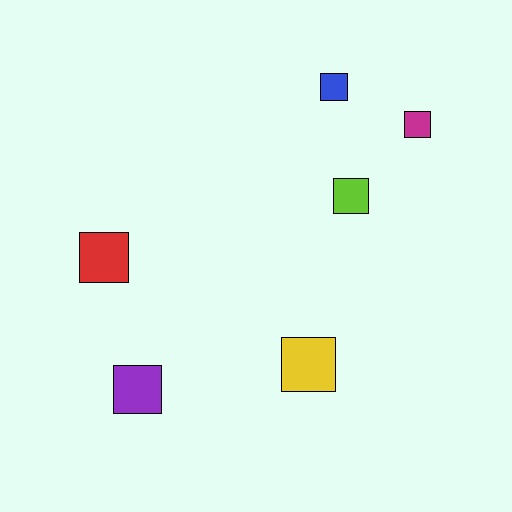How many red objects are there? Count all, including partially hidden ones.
There is 1 red object.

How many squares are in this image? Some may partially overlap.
There are 6 squares.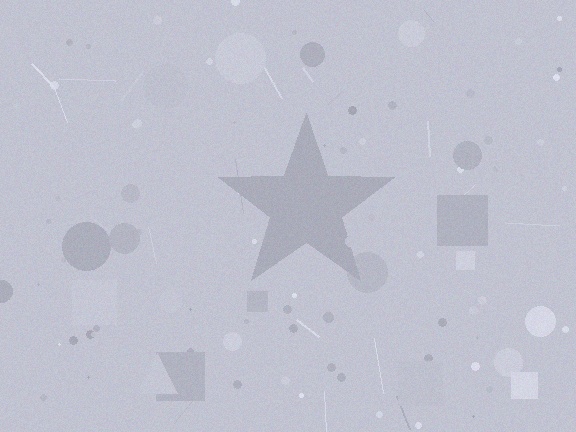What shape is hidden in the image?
A star is hidden in the image.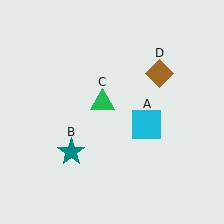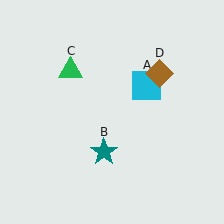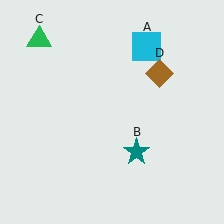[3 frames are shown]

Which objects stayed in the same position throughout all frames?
Brown diamond (object D) remained stationary.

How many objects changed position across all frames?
3 objects changed position: cyan square (object A), teal star (object B), green triangle (object C).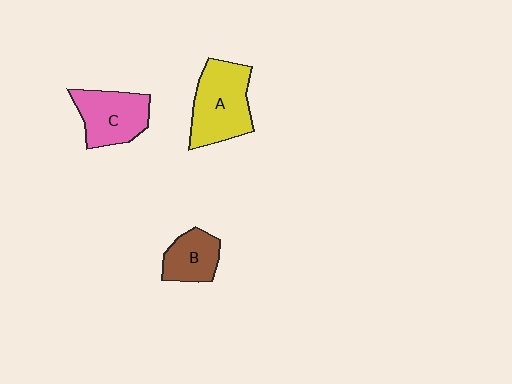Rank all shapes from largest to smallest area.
From largest to smallest: A (yellow), C (pink), B (brown).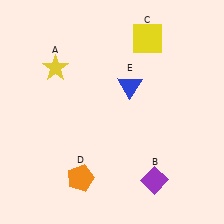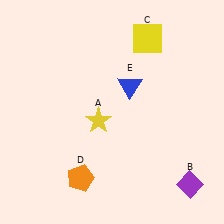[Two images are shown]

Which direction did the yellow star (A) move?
The yellow star (A) moved down.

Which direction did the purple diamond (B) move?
The purple diamond (B) moved right.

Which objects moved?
The objects that moved are: the yellow star (A), the purple diamond (B).